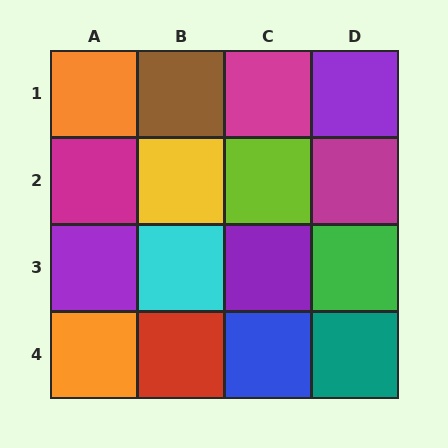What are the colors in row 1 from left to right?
Orange, brown, magenta, purple.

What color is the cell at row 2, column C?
Lime.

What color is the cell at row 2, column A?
Magenta.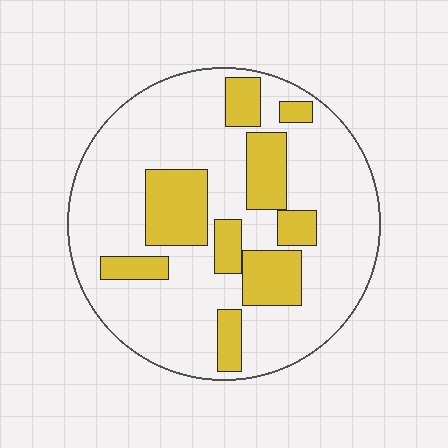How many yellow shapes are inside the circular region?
9.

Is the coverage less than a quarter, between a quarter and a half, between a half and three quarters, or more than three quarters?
Between a quarter and a half.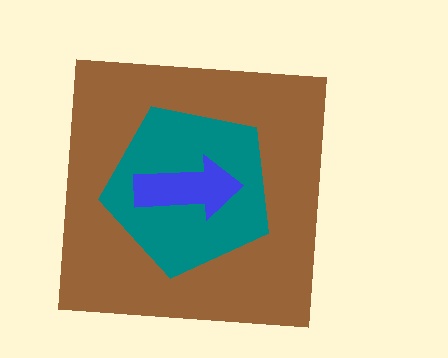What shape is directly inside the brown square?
The teal pentagon.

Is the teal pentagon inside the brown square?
Yes.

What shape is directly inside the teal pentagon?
The blue arrow.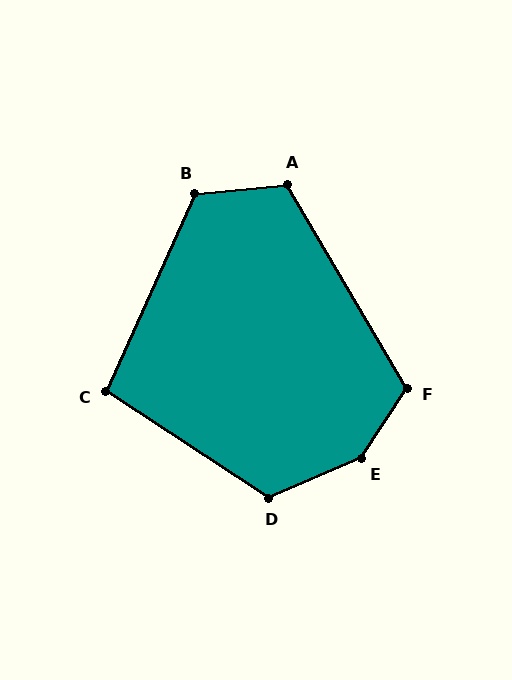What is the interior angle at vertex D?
Approximately 124 degrees (obtuse).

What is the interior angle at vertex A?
Approximately 115 degrees (obtuse).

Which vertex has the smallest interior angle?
C, at approximately 99 degrees.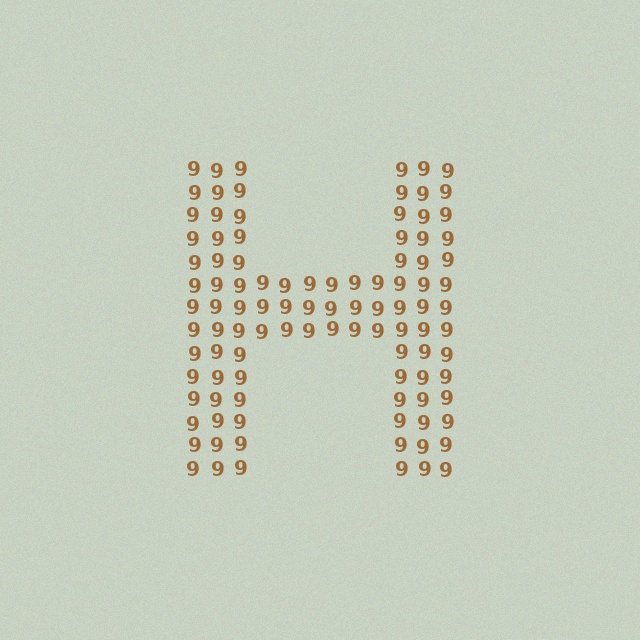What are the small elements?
The small elements are digit 9's.